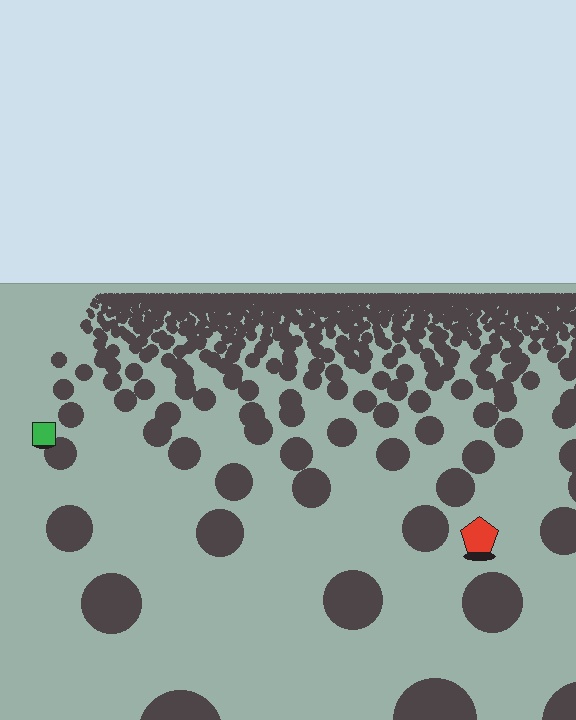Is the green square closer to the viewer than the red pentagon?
No. The red pentagon is closer — you can tell from the texture gradient: the ground texture is coarser near it.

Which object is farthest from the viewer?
The green square is farthest from the viewer. It appears smaller and the ground texture around it is denser.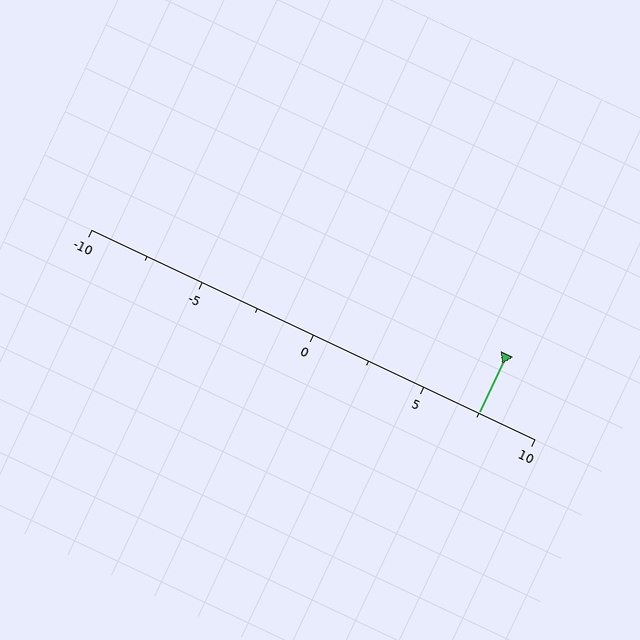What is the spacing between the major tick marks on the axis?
The major ticks are spaced 5 apart.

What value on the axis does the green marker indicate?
The marker indicates approximately 7.5.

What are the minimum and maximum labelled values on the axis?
The axis runs from -10 to 10.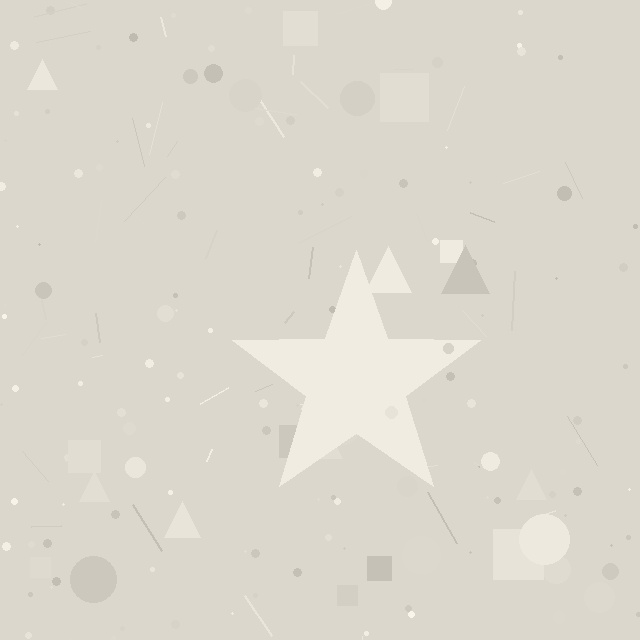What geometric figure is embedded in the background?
A star is embedded in the background.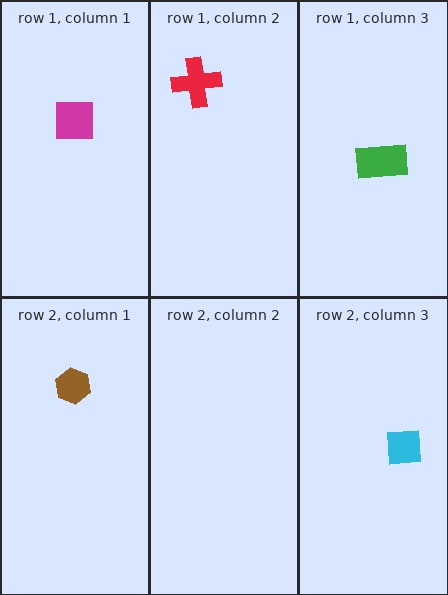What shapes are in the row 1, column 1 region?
The magenta square.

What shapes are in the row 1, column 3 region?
The green rectangle.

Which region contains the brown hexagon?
The row 2, column 1 region.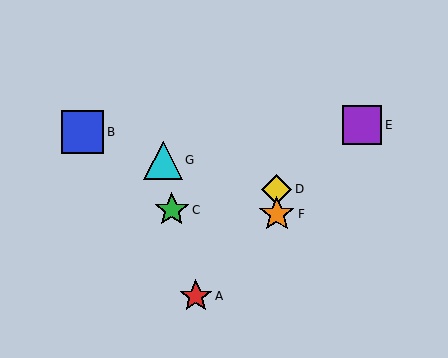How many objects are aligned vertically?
2 objects (D, F) are aligned vertically.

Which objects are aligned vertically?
Objects D, F are aligned vertically.